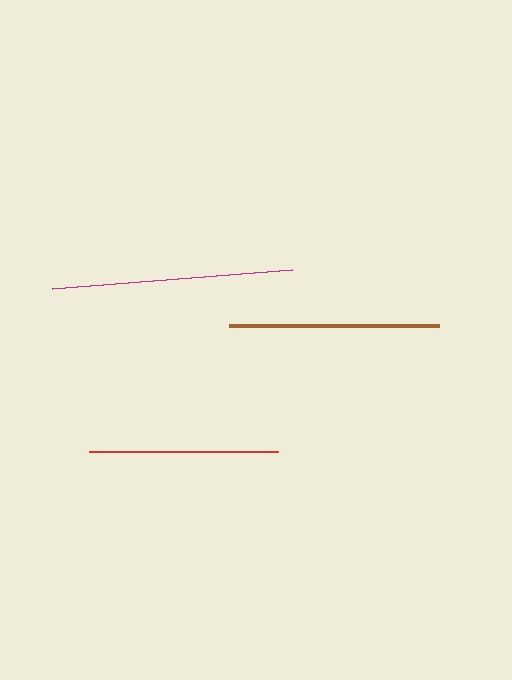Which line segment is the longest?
The magenta line is the longest at approximately 241 pixels.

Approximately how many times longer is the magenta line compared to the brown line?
The magenta line is approximately 1.1 times the length of the brown line.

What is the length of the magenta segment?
The magenta segment is approximately 241 pixels long.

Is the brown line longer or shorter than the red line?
The brown line is longer than the red line.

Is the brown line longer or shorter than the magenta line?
The magenta line is longer than the brown line.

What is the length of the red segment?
The red segment is approximately 189 pixels long.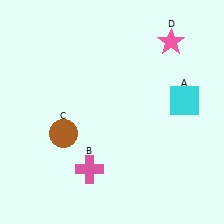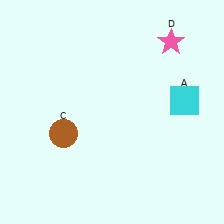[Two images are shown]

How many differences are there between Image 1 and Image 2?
There is 1 difference between the two images.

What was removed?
The pink cross (B) was removed in Image 2.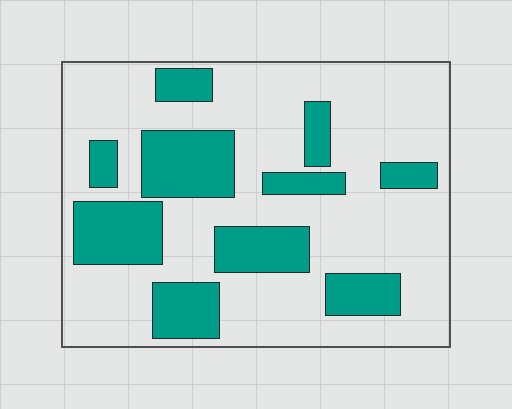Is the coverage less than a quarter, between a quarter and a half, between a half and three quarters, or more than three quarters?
Between a quarter and a half.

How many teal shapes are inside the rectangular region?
10.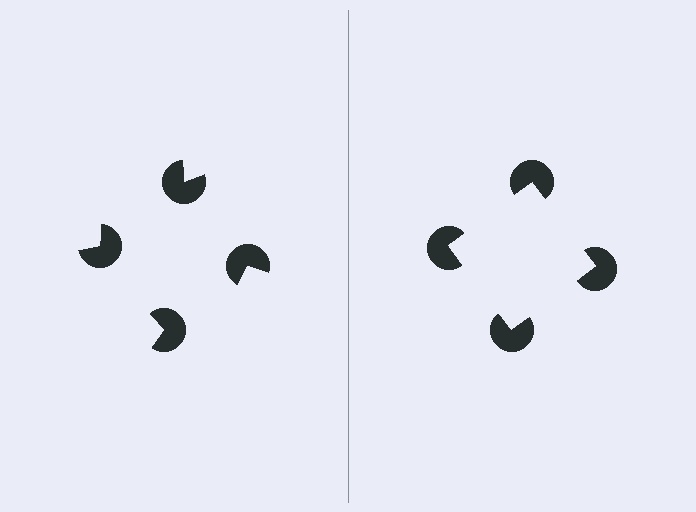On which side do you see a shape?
An illusory square appears on the right side. On the left side the wedge cuts are rotated, so no coherent shape forms.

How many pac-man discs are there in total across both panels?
8 — 4 on each side.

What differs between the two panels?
The pac-man discs are positioned identically on both sides; only the wedge orientations differ. On the right they align to a square; on the left they are misaligned.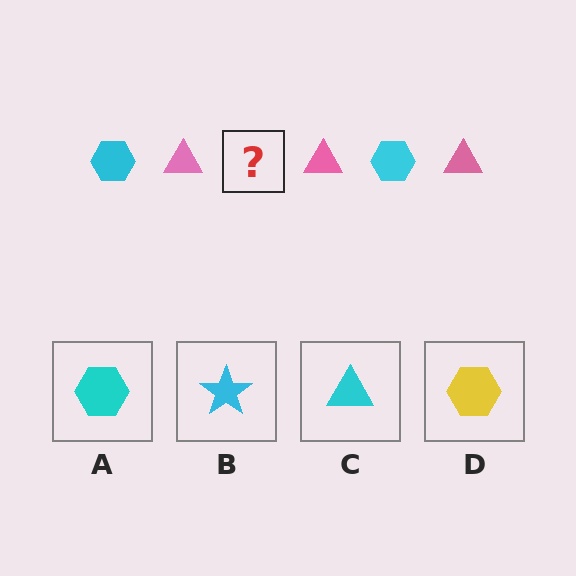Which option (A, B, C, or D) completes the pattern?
A.